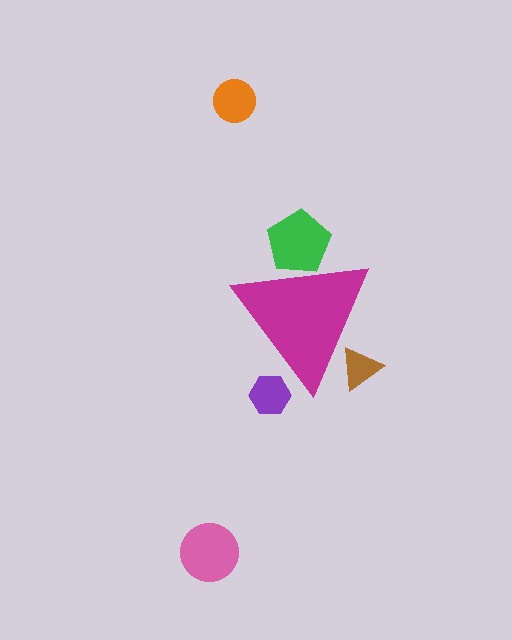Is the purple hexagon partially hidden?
Yes, the purple hexagon is partially hidden behind the magenta triangle.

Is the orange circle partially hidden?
No, the orange circle is fully visible.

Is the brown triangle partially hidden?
Yes, the brown triangle is partially hidden behind the magenta triangle.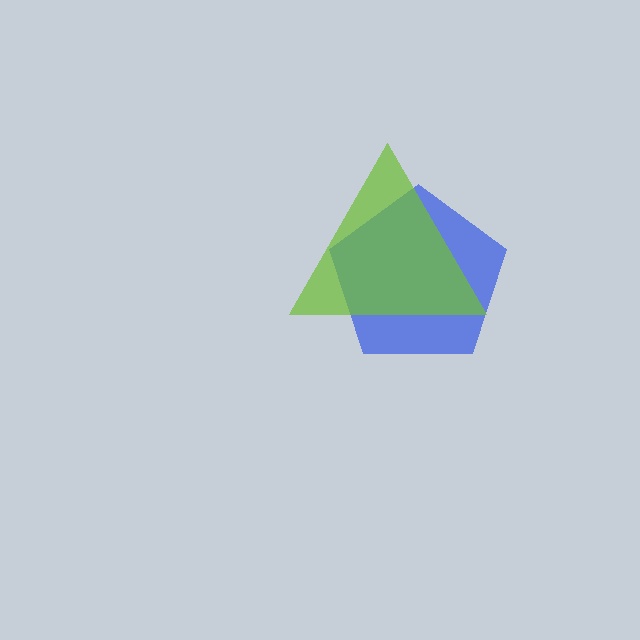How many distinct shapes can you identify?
There are 2 distinct shapes: a blue pentagon, a lime triangle.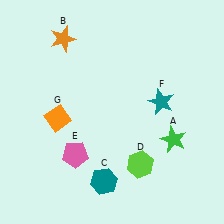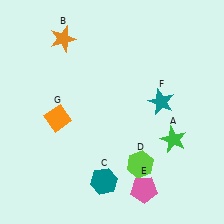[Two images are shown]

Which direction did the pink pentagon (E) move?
The pink pentagon (E) moved right.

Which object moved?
The pink pentagon (E) moved right.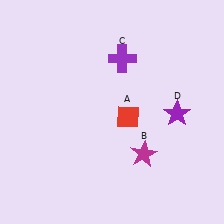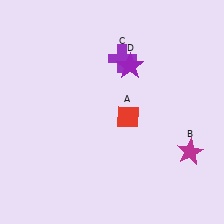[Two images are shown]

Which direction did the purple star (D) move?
The purple star (D) moved up.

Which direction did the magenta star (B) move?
The magenta star (B) moved right.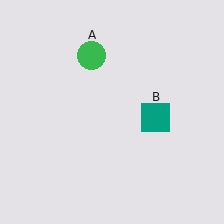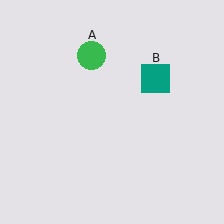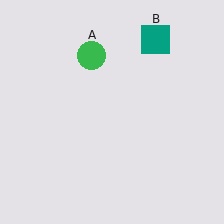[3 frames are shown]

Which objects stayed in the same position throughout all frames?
Green circle (object A) remained stationary.